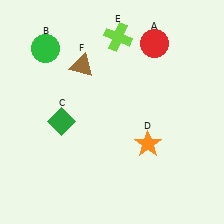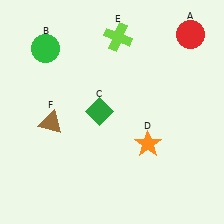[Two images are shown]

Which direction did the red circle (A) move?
The red circle (A) moved right.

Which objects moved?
The objects that moved are: the red circle (A), the green diamond (C), the brown triangle (F).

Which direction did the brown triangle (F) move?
The brown triangle (F) moved down.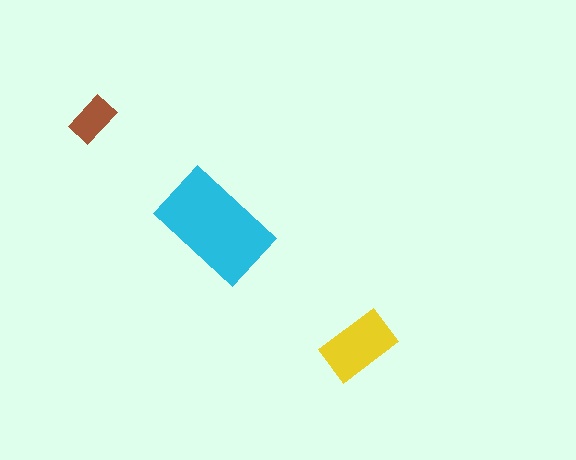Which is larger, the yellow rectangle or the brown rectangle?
The yellow one.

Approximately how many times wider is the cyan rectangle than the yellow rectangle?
About 1.5 times wider.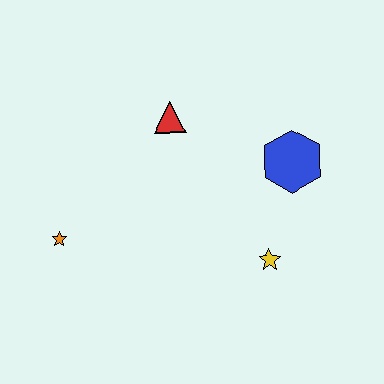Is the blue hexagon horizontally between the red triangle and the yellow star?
No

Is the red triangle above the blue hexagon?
Yes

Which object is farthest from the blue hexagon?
The orange star is farthest from the blue hexagon.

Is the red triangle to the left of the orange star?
No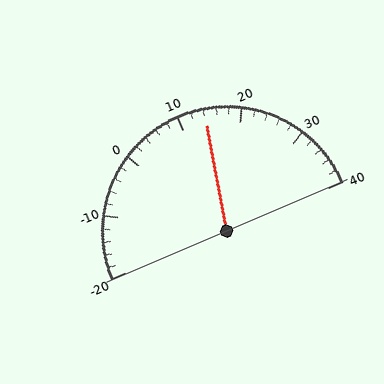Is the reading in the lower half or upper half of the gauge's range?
The reading is in the upper half of the range (-20 to 40).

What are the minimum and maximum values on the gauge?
The gauge ranges from -20 to 40.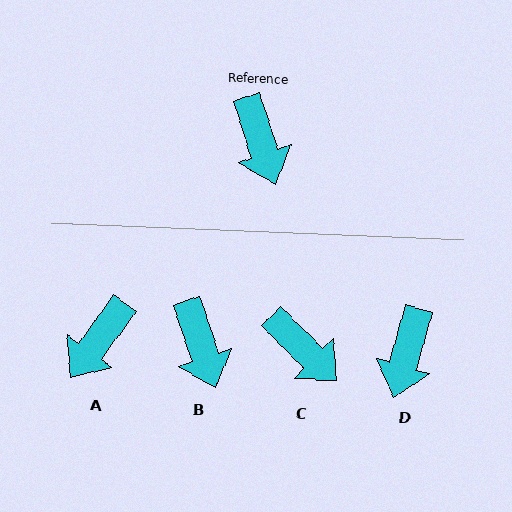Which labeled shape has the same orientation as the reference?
B.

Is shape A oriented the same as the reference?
No, it is off by about 54 degrees.